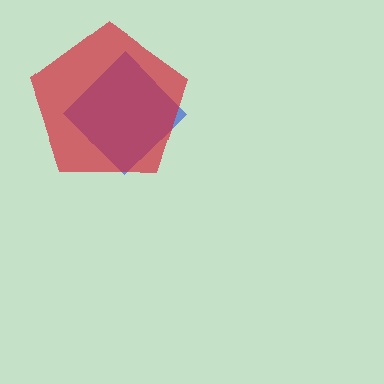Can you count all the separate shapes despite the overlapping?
Yes, there are 2 separate shapes.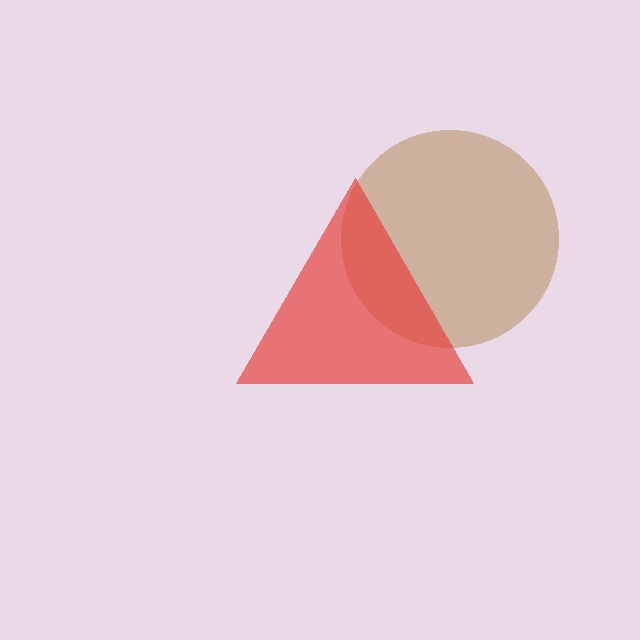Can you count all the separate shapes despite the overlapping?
Yes, there are 2 separate shapes.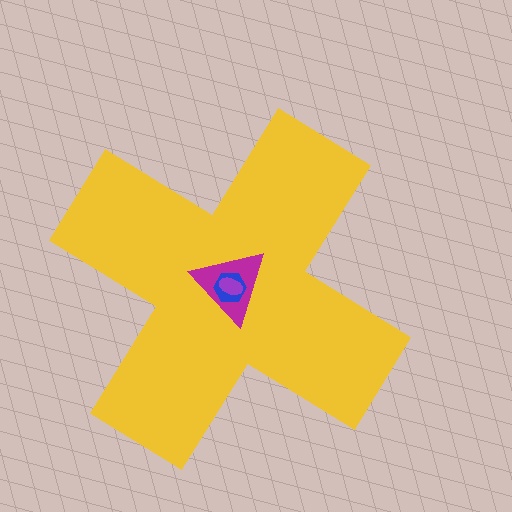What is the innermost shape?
The purple ellipse.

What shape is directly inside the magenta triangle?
The blue hexagon.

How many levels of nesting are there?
4.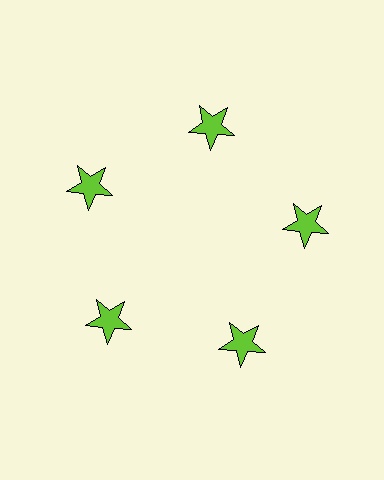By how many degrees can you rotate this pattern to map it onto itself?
The pattern maps onto itself every 72 degrees of rotation.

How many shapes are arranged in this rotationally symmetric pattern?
There are 5 shapes, arranged in 5 groups of 1.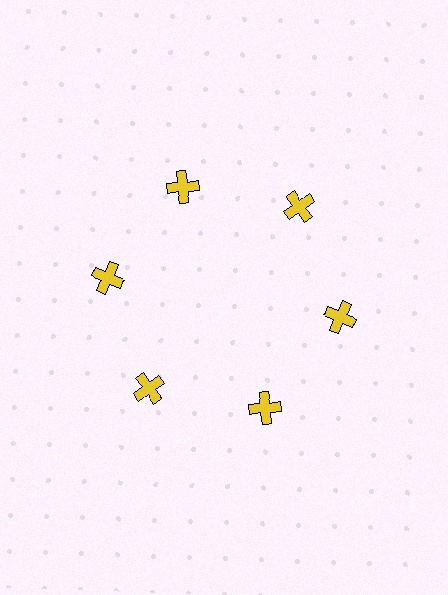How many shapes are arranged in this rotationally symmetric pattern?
There are 6 shapes, arranged in 6 groups of 1.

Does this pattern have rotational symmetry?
Yes, this pattern has 6-fold rotational symmetry. It looks the same after rotating 60 degrees around the center.